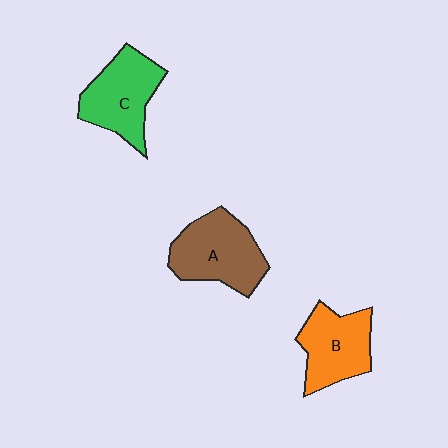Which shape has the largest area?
Shape A (brown).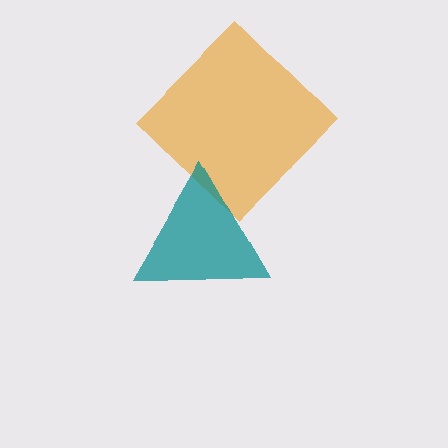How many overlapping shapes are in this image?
There are 2 overlapping shapes in the image.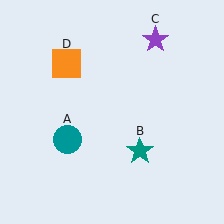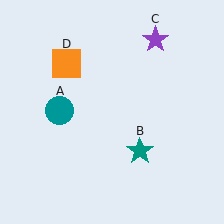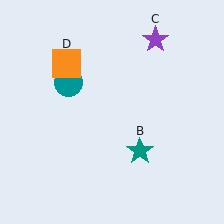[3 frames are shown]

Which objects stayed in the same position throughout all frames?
Teal star (object B) and purple star (object C) and orange square (object D) remained stationary.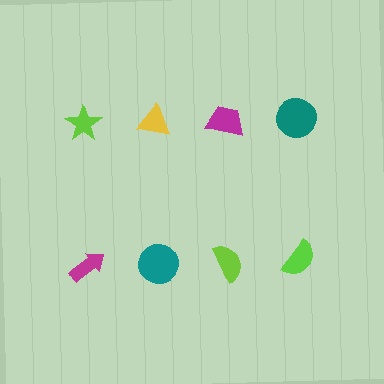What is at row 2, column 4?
A lime semicircle.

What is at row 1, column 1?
A lime star.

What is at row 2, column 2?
A teal circle.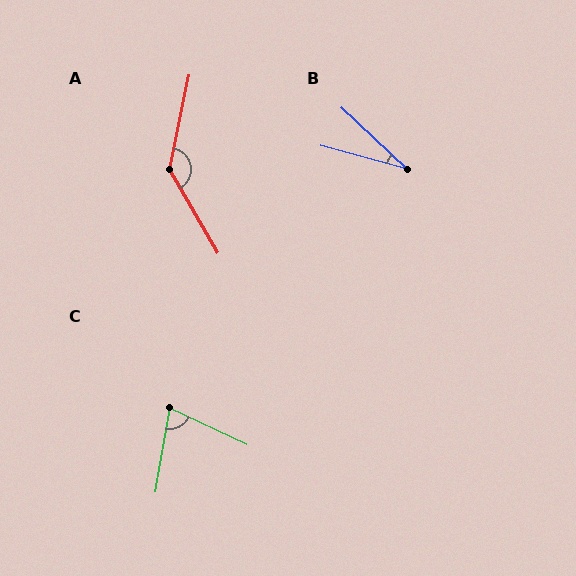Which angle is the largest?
A, at approximately 138 degrees.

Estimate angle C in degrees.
Approximately 74 degrees.